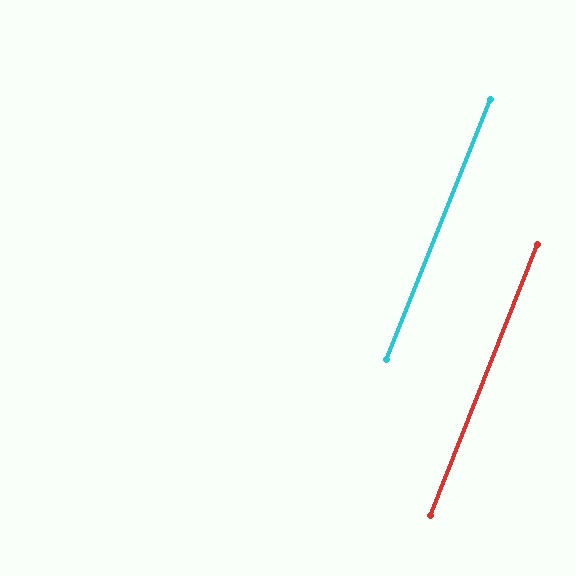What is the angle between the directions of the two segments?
Approximately 0 degrees.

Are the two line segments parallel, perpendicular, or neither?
Parallel — their directions differ by only 0.3°.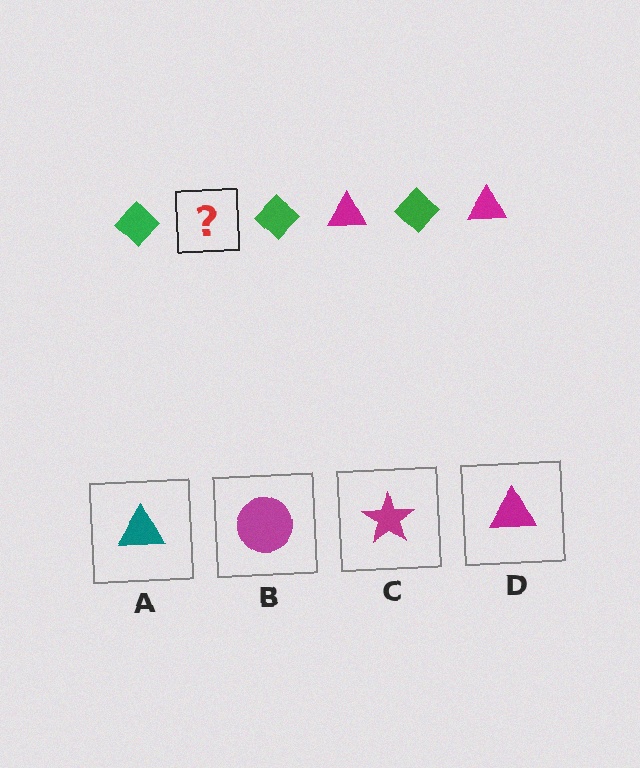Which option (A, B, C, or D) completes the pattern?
D.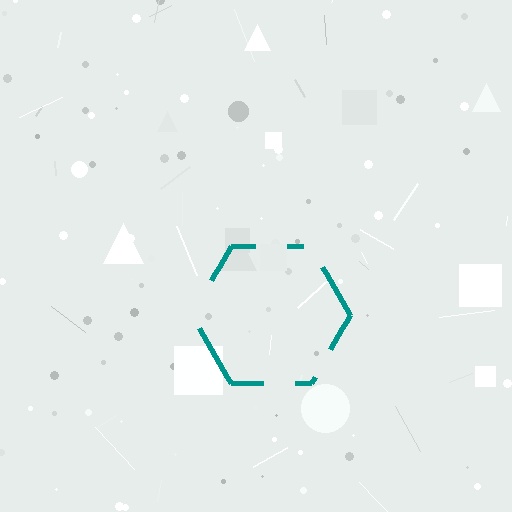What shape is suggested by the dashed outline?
The dashed outline suggests a hexagon.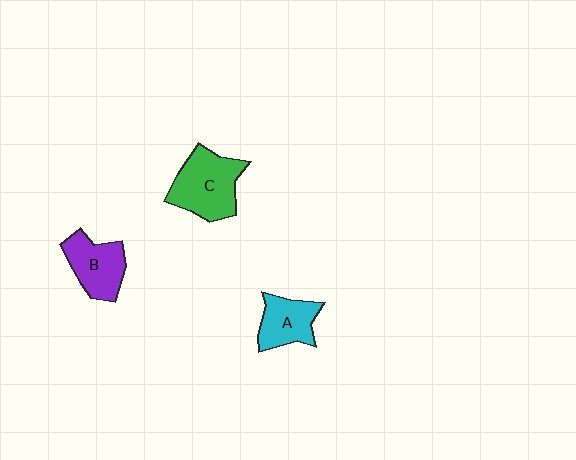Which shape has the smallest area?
Shape A (cyan).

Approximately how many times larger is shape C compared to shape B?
Approximately 1.3 times.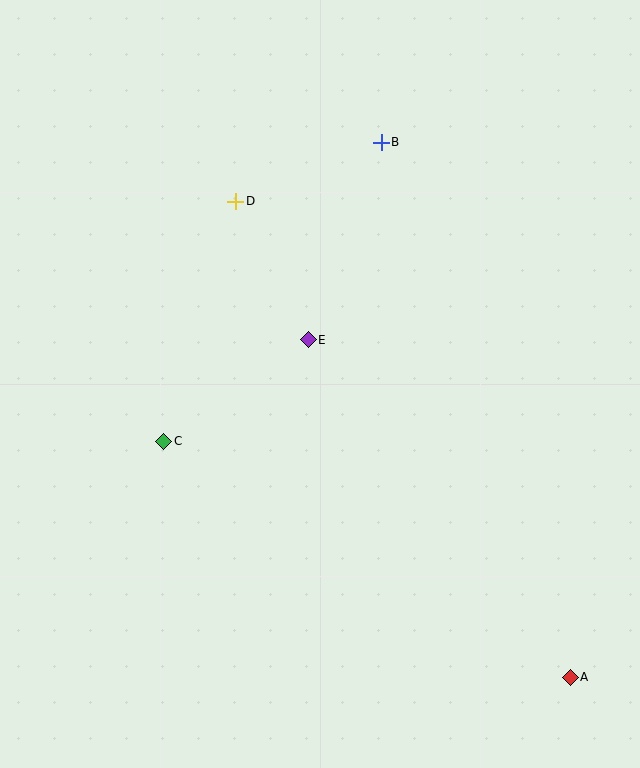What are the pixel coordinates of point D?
Point D is at (236, 201).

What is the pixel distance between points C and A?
The distance between C and A is 470 pixels.